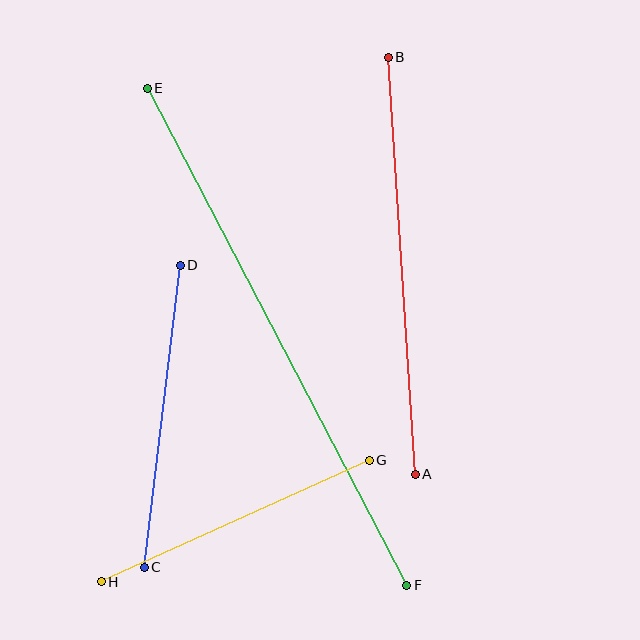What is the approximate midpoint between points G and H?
The midpoint is at approximately (235, 521) pixels.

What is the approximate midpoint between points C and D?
The midpoint is at approximately (162, 416) pixels.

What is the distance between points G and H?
The distance is approximately 295 pixels.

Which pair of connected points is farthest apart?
Points E and F are farthest apart.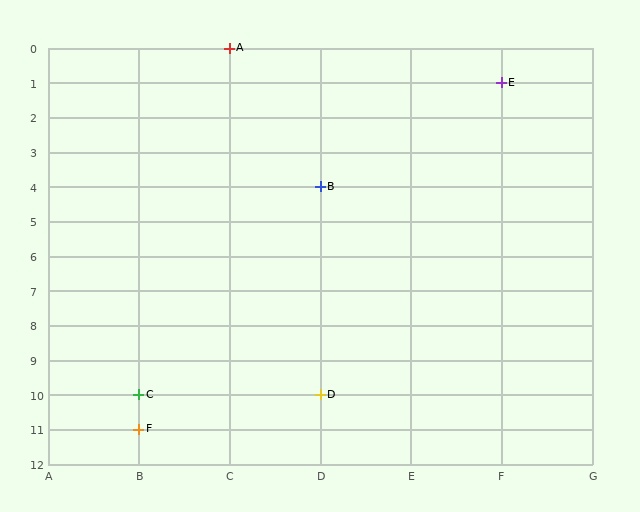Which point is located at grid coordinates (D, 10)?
Point D is at (D, 10).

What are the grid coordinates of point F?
Point F is at grid coordinates (B, 11).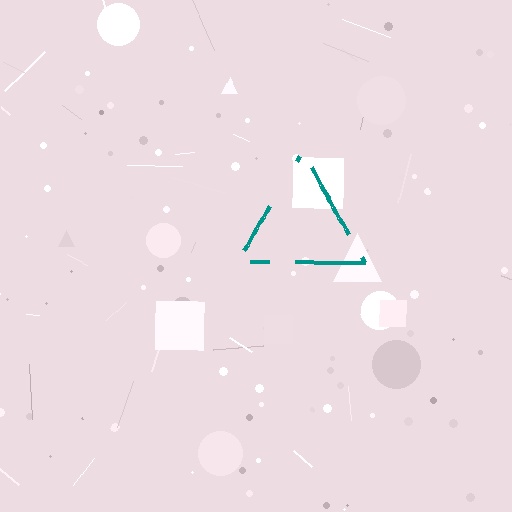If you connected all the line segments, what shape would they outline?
They would outline a triangle.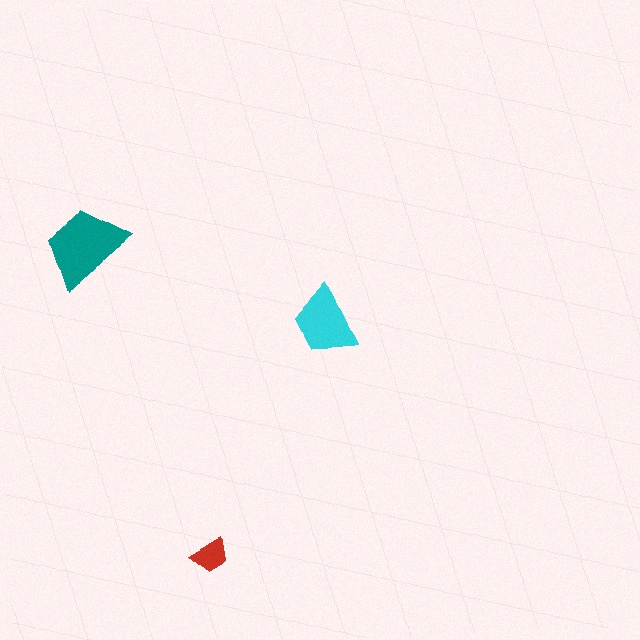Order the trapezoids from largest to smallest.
the teal one, the cyan one, the red one.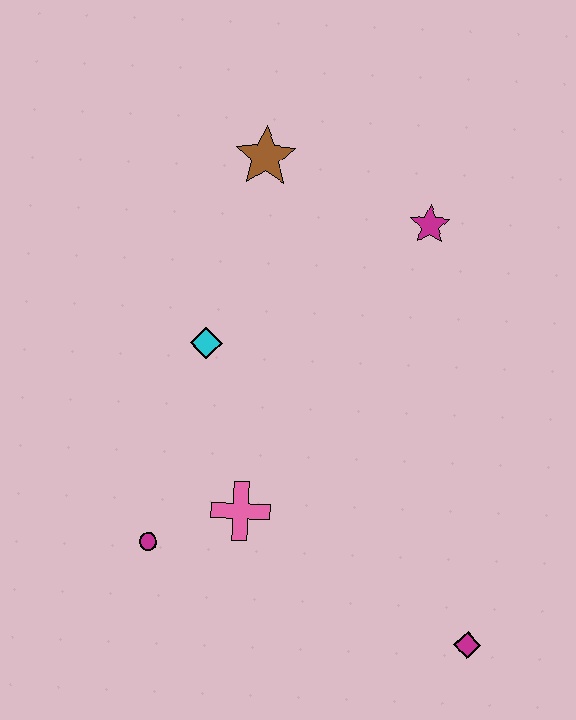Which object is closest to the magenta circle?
The pink cross is closest to the magenta circle.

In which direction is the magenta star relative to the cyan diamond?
The magenta star is to the right of the cyan diamond.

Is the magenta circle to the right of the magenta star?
No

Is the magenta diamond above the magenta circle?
No